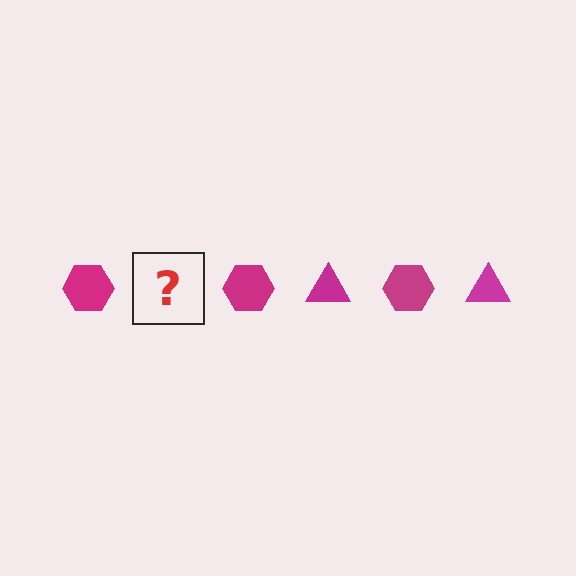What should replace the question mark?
The question mark should be replaced with a magenta triangle.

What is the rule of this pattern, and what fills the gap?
The rule is that the pattern cycles through hexagon, triangle shapes in magenta. The gap should be filled with a magenta triangle.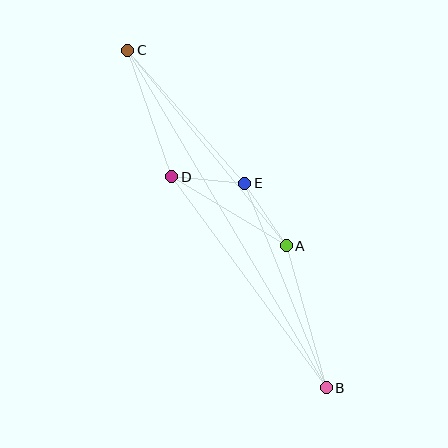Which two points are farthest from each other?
Points B and C are farthest from each other.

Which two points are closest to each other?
Points D and E are closest to each other.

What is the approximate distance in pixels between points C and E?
The distance between C and E is approximately 177 pixels.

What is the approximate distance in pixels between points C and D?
The distance between C and D is approximately 134 pixels.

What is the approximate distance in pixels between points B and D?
The distance between B and D is approximately 262 pixels.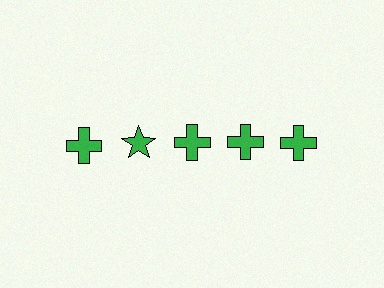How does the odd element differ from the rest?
It has a different shape: star instead of cross.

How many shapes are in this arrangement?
There are 5 shapes arranged in a grid pattern.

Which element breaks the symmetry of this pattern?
The green star in the top row, second from left column breaks the symmetry. All other shapes are green crosses.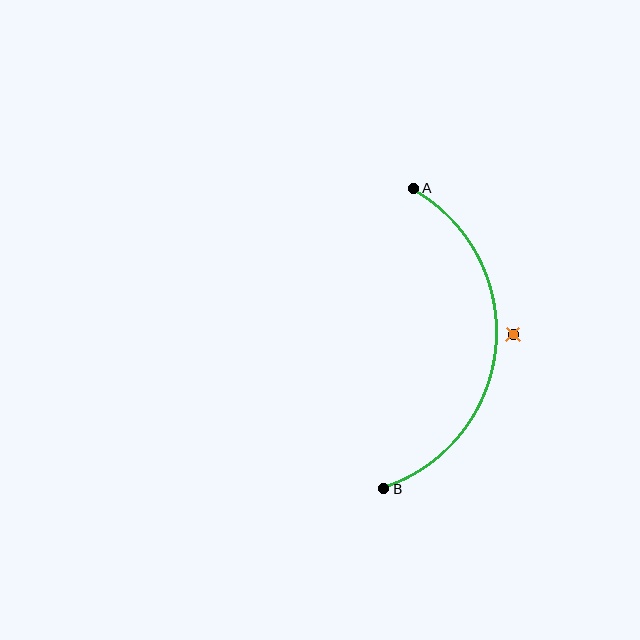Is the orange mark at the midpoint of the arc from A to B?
No — the orange mark does not lie on the arc at all. It sits slightly outside the curve.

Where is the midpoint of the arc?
The arc midpoint is the point on the curve farthest from the straight line joining A and B. It sits to the right of that line.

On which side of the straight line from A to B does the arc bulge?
The arc bulges to the right of the straight line connecting A and B.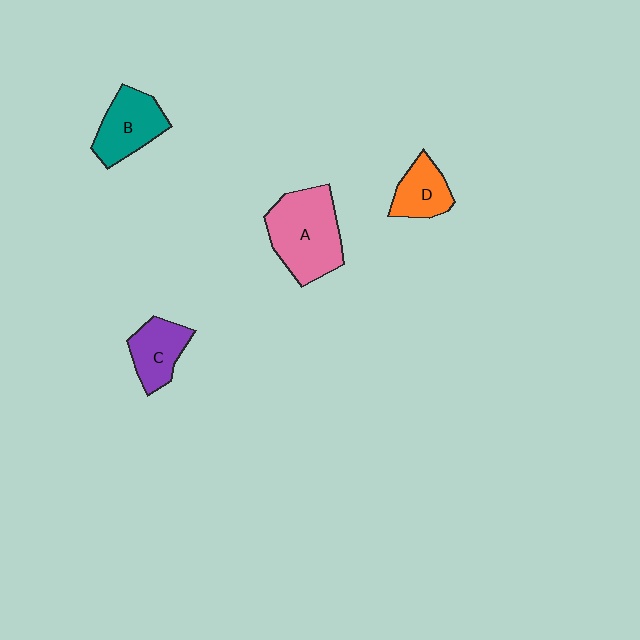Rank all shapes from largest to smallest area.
From largest to smallest: A (pink), B (teal), C (purple), D (orange).